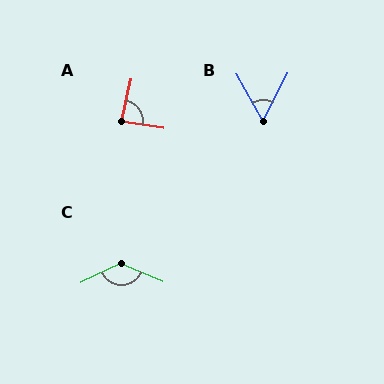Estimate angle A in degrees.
Approximately 85 degrees.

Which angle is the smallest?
B, at approximately 56 degrees.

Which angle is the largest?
C, at approximately 132 degrees.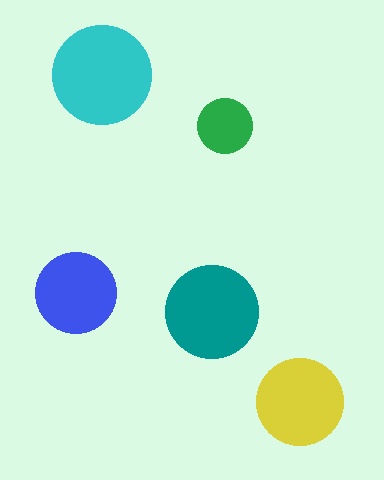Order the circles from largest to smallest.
the cyan one, the teal one, the yellow one, the blue one, the green one.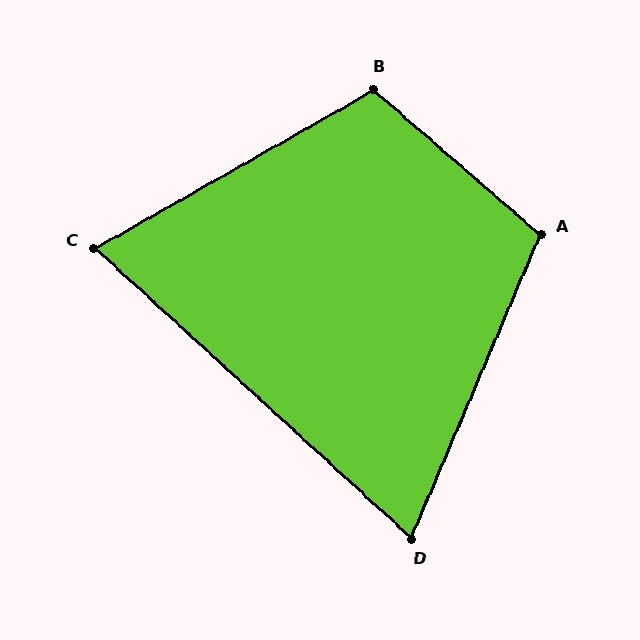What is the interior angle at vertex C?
Approximately 72 degrees (acute).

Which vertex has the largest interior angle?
B, at approximately 109 degrees.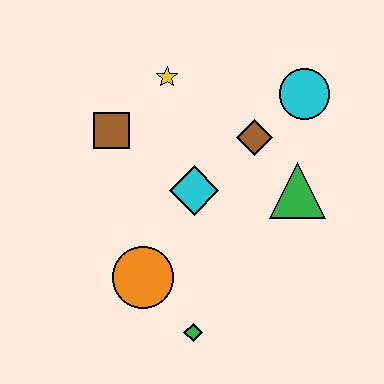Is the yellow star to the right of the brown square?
Yes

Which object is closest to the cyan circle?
The brown diamond is closest to the cyan circle.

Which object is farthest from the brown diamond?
The green diamond is farthest from the brown diamond.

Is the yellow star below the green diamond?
No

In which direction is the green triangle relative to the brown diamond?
The green triangle is below the brown diamond.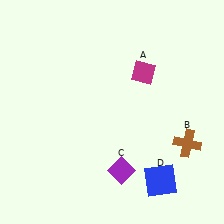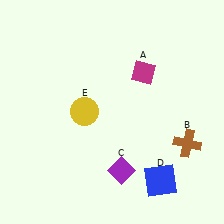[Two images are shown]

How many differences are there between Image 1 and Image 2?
There is 1 difference between the two images.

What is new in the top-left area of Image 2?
A yellow circle (E) was added in the top-left area of Image 2.